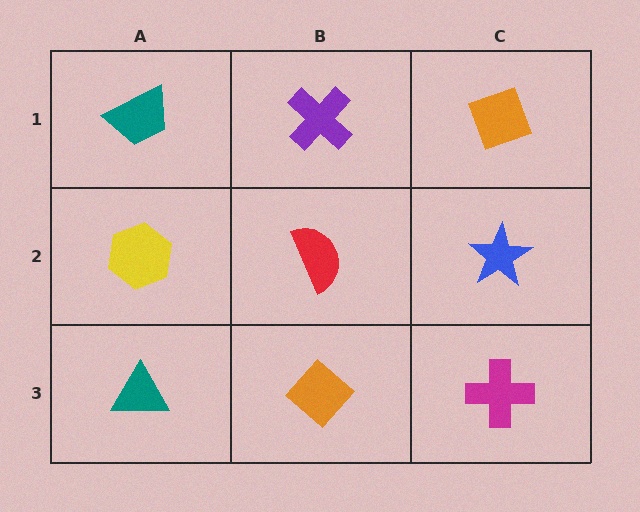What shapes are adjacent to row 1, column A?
A yellow hexagon (row 2, column A), a purple cross (row 1, column B).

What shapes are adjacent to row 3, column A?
A yellow hexagon (row 2, column A), an orange diamond (row 3, column B).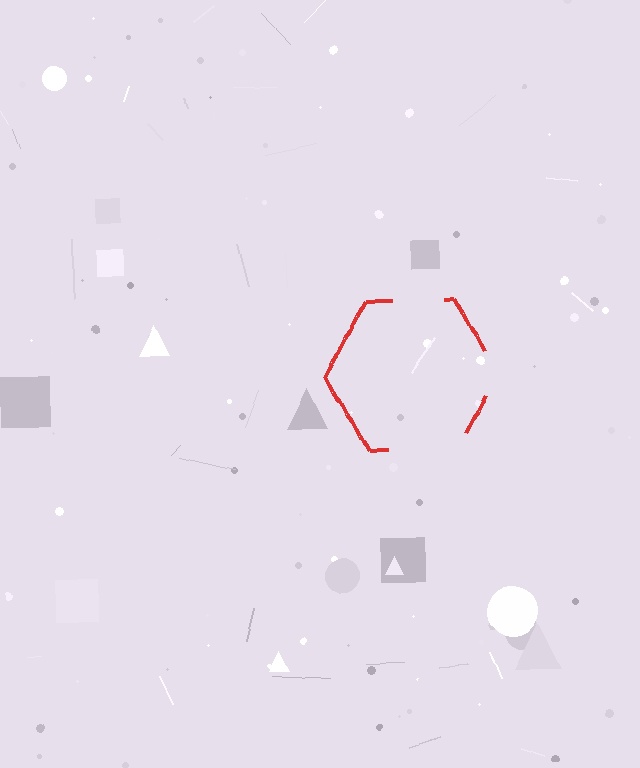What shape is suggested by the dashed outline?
The dashed outline suggests a hexagon.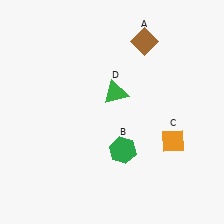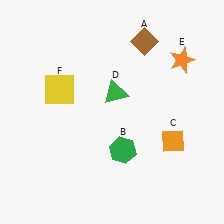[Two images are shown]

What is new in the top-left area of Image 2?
A yellow square (F) was added in the top-left area of Image 2.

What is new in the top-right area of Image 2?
An orange star (E) was added in the top-right area of Image 2.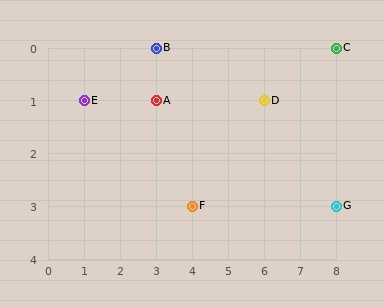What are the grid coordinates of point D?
Point D is at grid coordinates (6, 1).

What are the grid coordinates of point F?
Point F is at grid coordinates (4, 3).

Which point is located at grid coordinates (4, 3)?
Point F is at (4, 3).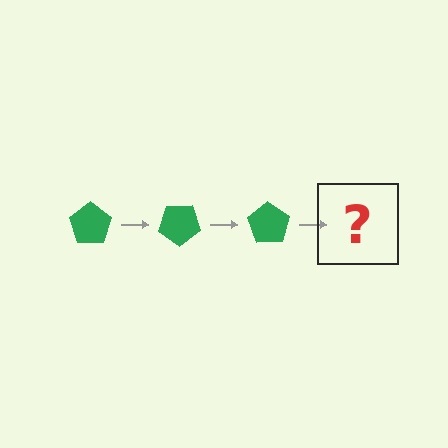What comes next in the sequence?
The next element should be a green pentagon rotated 105 degrees.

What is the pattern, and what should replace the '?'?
The pattern is that the pentagon rotates 35 degrees each step. The '?' should be a green pentagon rotated 105 degrees.